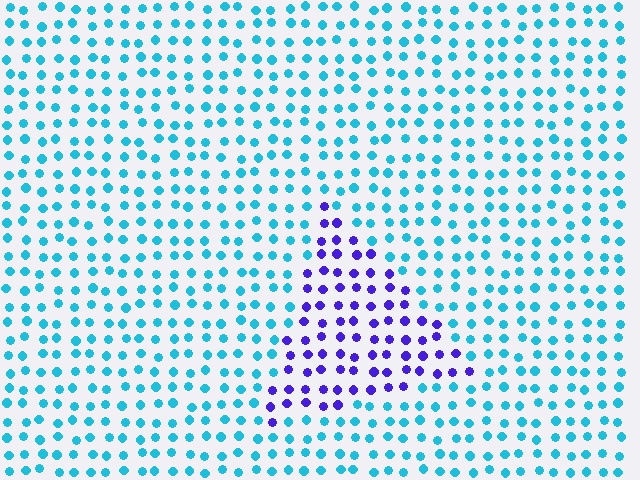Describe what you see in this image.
The image is filled with small cyan elements in a uniform arrangement. A triangle-shaped region is visible where the elements are tinted to a slightly different hue, forming a subtle color boundary.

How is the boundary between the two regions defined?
The boundary is defined purely by a slight shift in hue (about 64 degrees). Spacing, size, and orientation are identical on both sides.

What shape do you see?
I see a triangle.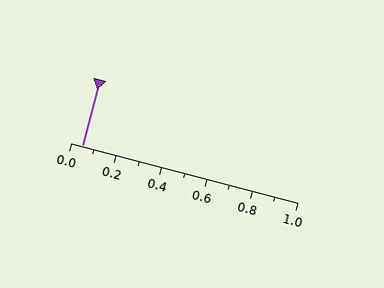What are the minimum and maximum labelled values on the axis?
The axis runs from 0.0 to 1.0.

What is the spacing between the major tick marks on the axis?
The major ticks are spaced 0.2 apart.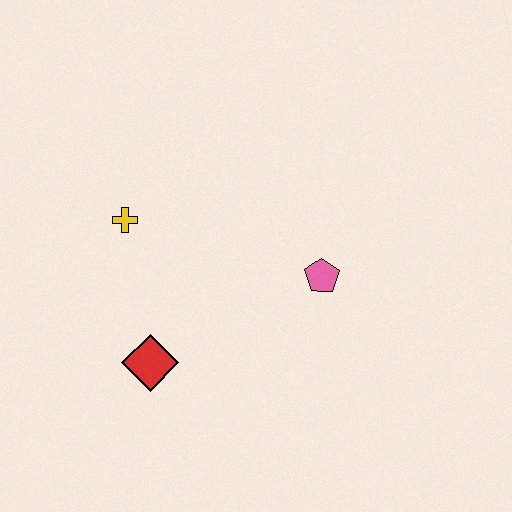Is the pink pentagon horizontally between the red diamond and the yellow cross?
No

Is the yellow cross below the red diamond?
No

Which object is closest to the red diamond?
The yellow cross is closest to the red diamond.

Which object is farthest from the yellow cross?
The pink pentagon is farthest from the yellow cross.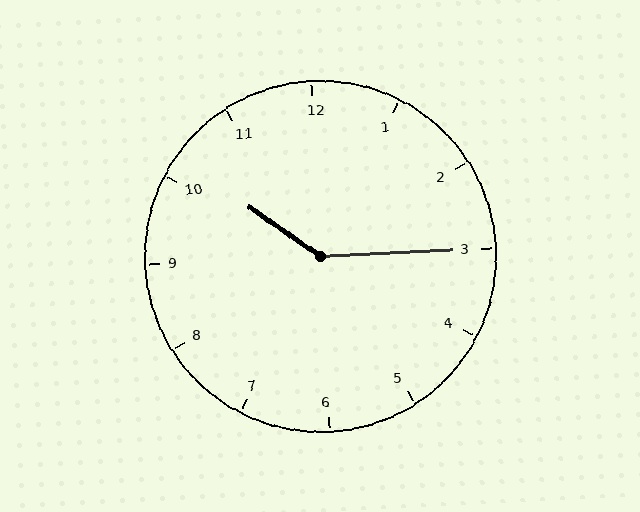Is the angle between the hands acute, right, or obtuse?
It is obtuse.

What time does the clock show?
10:15.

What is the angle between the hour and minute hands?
Approximately 142 degrees.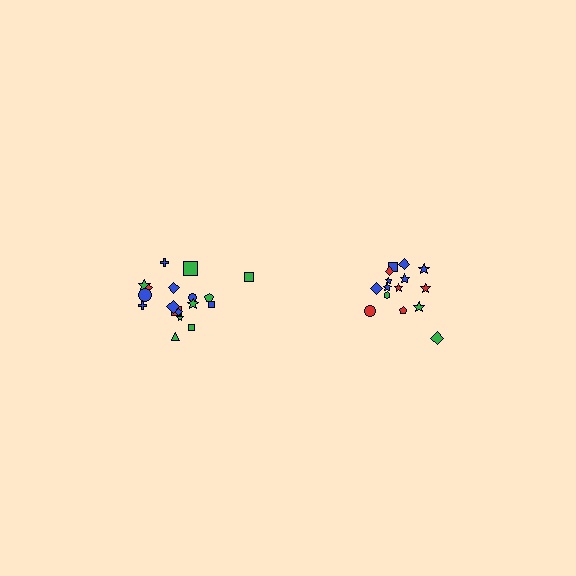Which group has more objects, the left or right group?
The left group.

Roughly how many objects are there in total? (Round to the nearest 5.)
Roughly 35 objects in total.